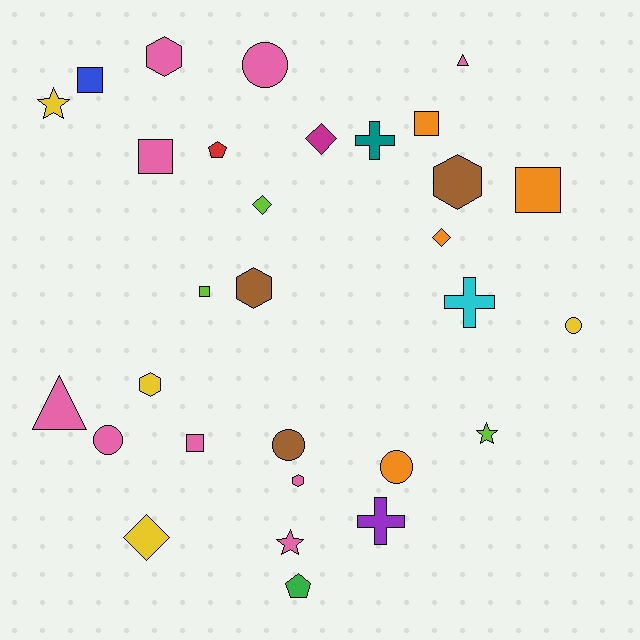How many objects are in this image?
There are 30 objects.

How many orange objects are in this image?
There are 4 orange objects.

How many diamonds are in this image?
There are 4 diamonds.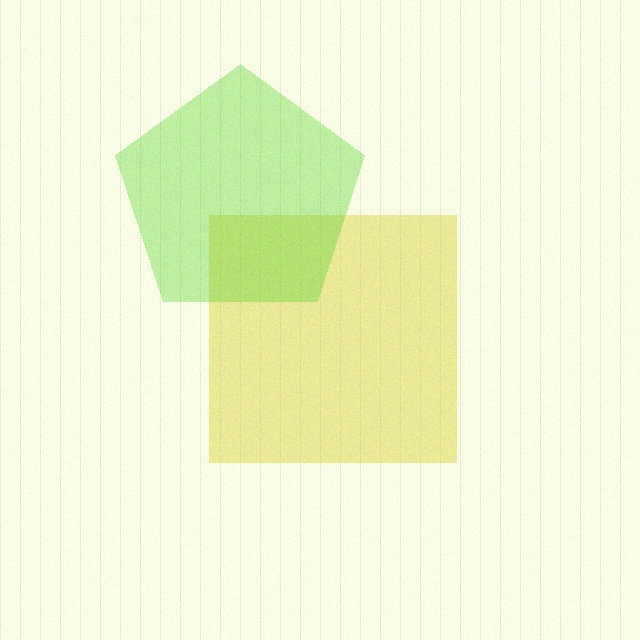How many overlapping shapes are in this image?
There are 2 overlapping shapes in the image.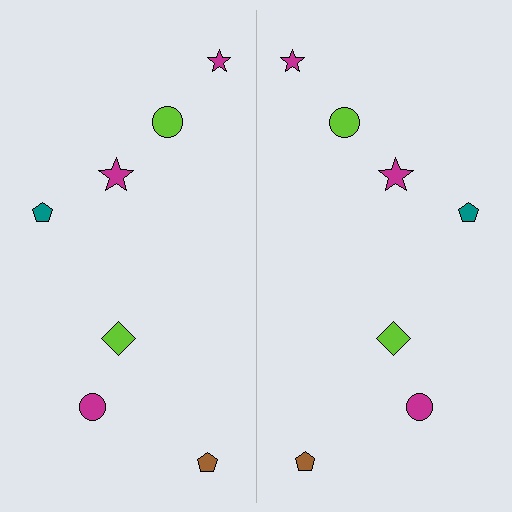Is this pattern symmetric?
Yes, this pattern has bilateral (reflection) symmetry.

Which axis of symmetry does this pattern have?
The pattern has a vertical axis of symmetry running through the center of the image.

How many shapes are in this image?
There are 14 shapes in this image.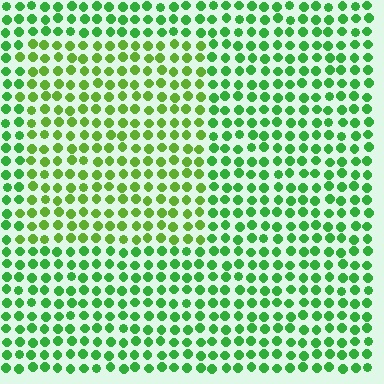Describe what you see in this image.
The image is filled with small green elements in a uniform arrangement. A rectangle-shaped region is visible where the elements are tinted to a slightly different hue, forming a subtle color boundary.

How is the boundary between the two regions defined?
The boundary is defined purely by a slight shift in hue (about 27 degrees). Spacing, size, and orientation are identical on both sides.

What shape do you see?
I see a rectangle.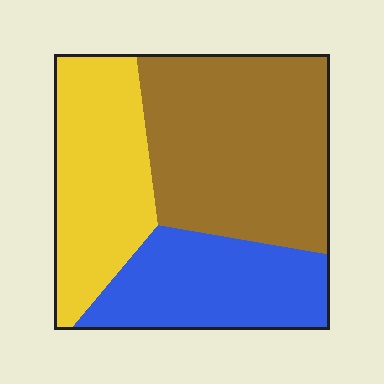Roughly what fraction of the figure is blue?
Blue takes up about one quarter (1/4) of the figure.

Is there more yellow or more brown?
Brown.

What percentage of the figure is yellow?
Yellow takes up between a quarter and a half of the figure.